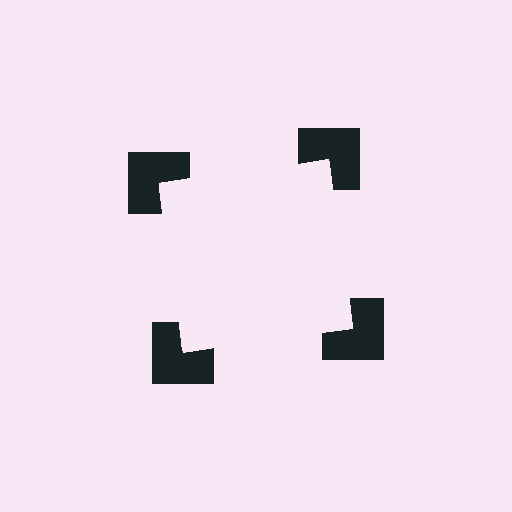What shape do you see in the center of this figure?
An illusory square — its edges are inferred from the aligned wedge cuts in the notched squares, not physically drawn.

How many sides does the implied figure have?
4 sides.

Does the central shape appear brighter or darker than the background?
It typically appears slightly brighter than the background, even though no actual brightness change is drawn.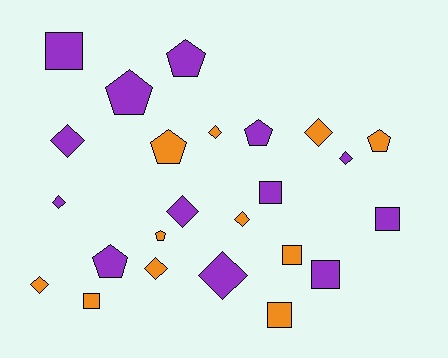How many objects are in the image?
There are 24 objects.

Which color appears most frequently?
Purple, with 13 objects.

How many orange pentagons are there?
There are 3 orange pentagons.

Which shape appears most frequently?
Diamond, with 10 objects.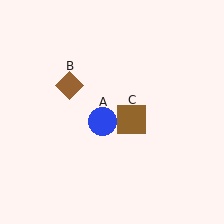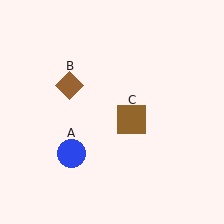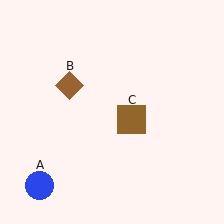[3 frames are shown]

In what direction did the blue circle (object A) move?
The blue circle (object A) moved down and to the left.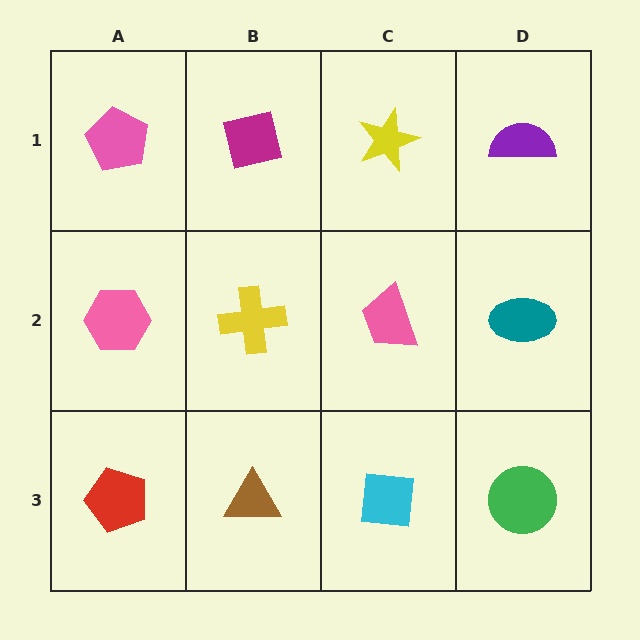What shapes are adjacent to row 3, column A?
A pink hexagon (row 2, column A), a brown triangle (row 3, column B).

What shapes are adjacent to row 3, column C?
A pink trapezoid (row 2, column C), a brown triangle (row 3, column B), a green circle (row 3, column D).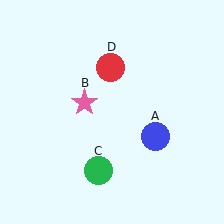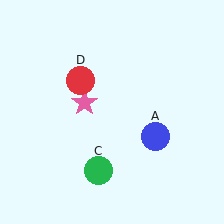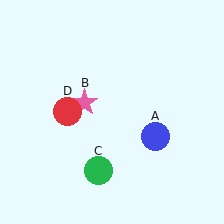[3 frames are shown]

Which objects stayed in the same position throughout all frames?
Blue circle (object A) and pink star (object B) and green circle (object C) remained stationary.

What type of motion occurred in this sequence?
The red circle (object D) rotated counterclockwise around the center of the scene.